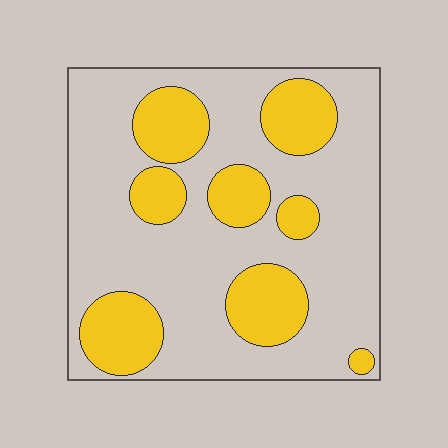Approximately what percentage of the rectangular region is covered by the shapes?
Approximately 30%.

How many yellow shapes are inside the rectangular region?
8.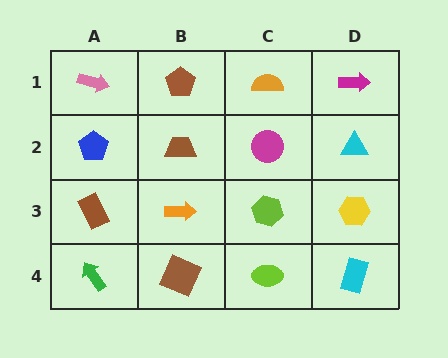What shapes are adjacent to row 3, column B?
A brown trapezoid (row 2, column B), a brown square (row 4, column B), a brown rectangle (row 3, column A), a lime hexagon (row 3, column C).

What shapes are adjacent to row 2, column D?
A magenta arrow (row 1, column D), a yellow hexagon (row 3, column D), a magenta circle (row 2, column C).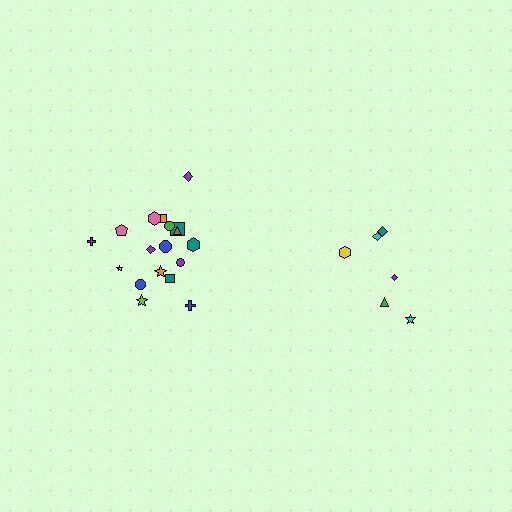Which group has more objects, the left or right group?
The left group.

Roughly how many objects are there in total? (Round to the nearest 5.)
Roughly 25 objects in total.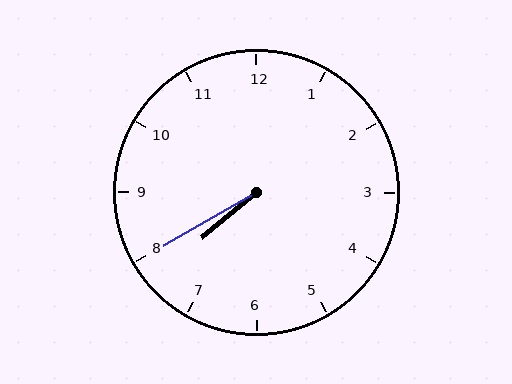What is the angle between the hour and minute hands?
Approximately 10 degrees.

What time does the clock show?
7:40.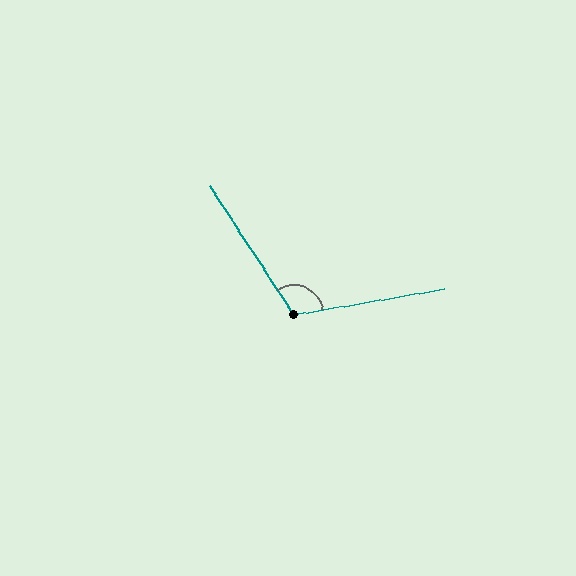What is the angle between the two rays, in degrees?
Approximately 113 degrees.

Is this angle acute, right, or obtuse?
It is obtuse.